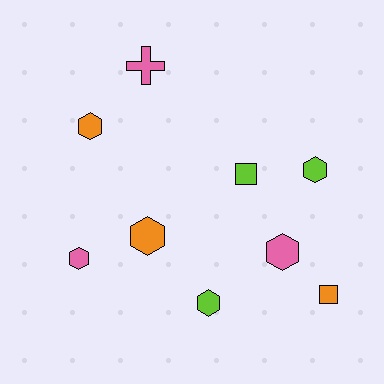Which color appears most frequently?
Orange, with 3 objects.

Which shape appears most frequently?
Hexagon, with 6 objects.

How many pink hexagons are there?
There are 2 pink hexagons.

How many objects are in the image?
There are 9 objects.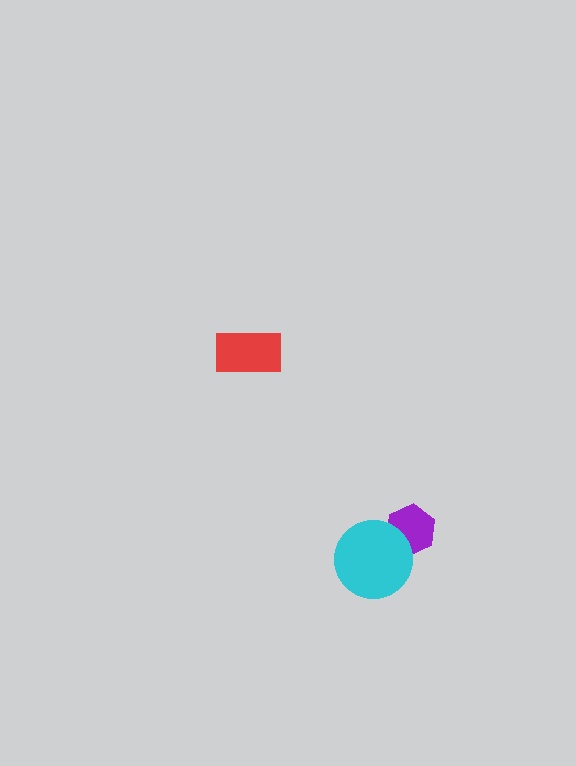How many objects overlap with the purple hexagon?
1 object overlaps with the purple hexagon.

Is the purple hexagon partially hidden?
Yes, it is partially covered by another shape.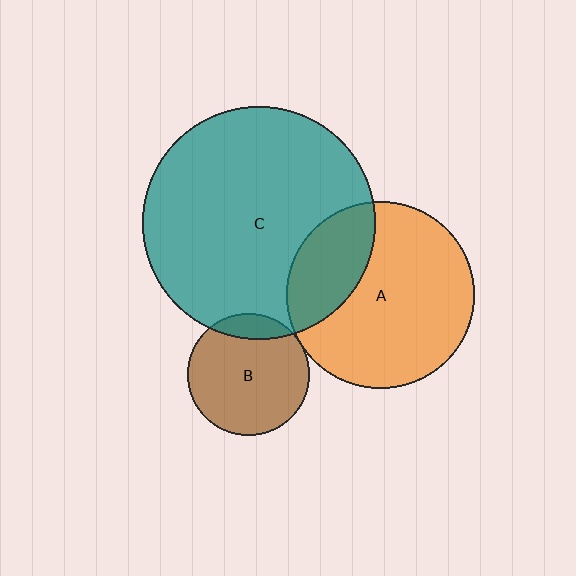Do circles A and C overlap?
Yes.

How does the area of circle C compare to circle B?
Approximately 3.6 times.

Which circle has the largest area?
Circle C (teal).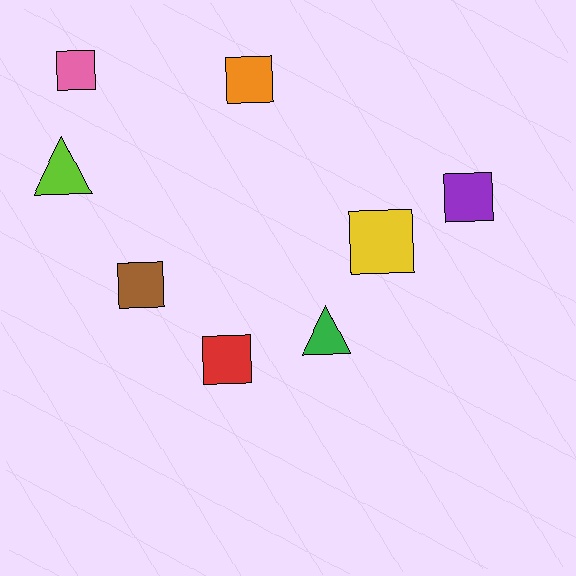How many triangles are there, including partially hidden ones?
There are 2 triangles.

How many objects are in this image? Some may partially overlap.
There are 8 objects.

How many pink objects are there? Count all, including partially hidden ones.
There is 1 pink object.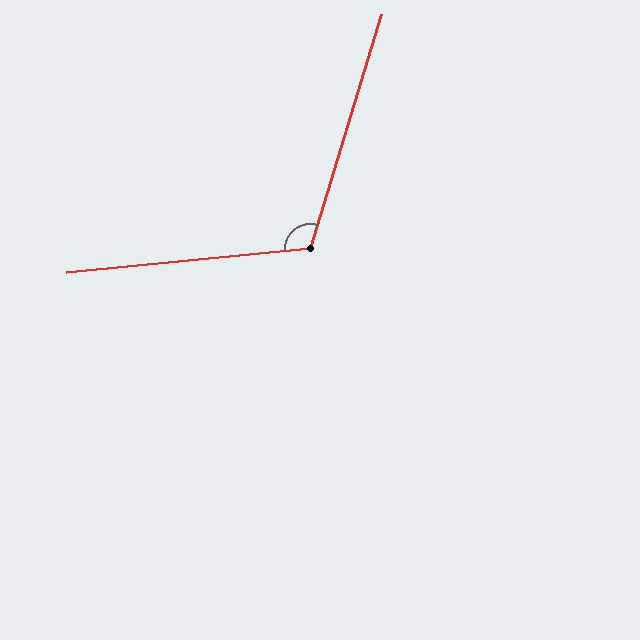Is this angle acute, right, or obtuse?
It is obtuse.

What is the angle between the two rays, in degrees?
Approximately 112 degrees.